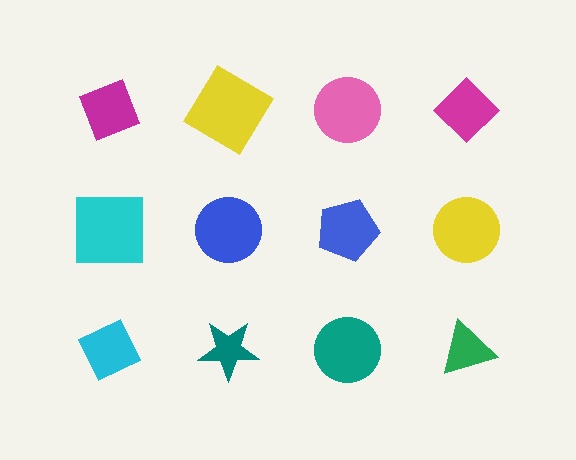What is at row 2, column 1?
A cyan square.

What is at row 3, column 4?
A green triangle.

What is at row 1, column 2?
A yellow diamond.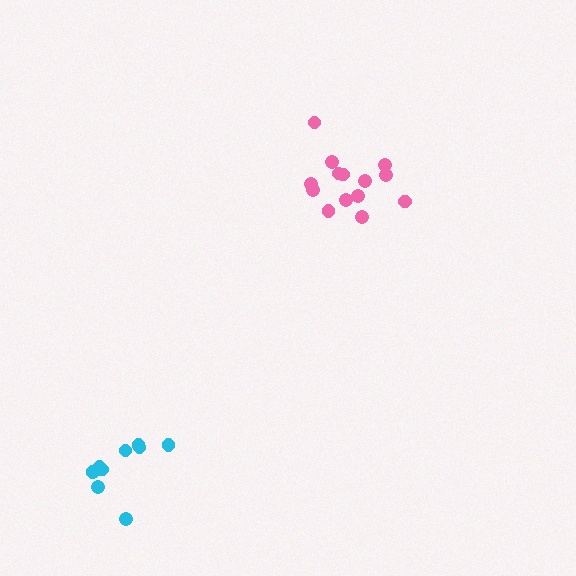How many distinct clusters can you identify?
There are 2 distinct clusters.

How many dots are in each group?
Group 1: 10 dots, Group 2: 14 dots (24 total).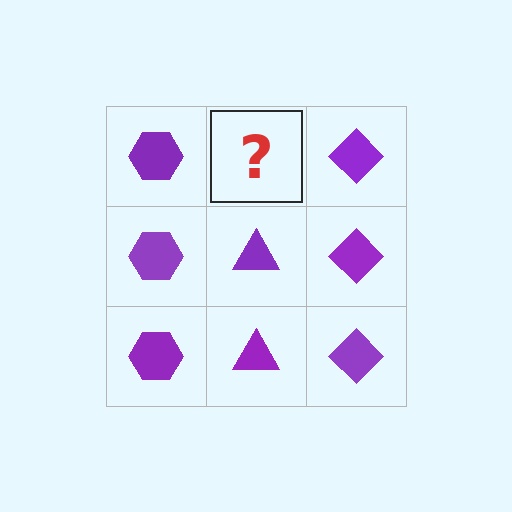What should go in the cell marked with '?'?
The missing cell should contain a purple triangle.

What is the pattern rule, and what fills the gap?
The rule is that each column has a consistent shape. The gap should be filled with a purple triangle.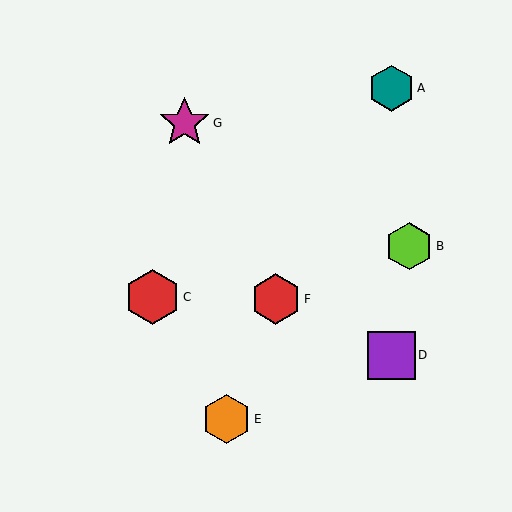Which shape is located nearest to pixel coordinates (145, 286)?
The red hexagon (labeled C) at (153, 297) is nearest to that location.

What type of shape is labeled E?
Shape E is an orange hexagon.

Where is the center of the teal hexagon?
The center of the teal hexagon is at (391, 88).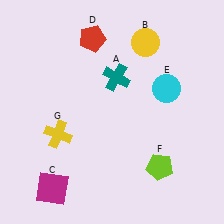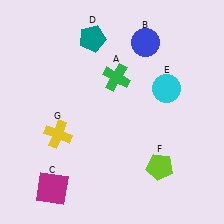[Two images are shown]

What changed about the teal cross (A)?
In Image 1, A is teal. In Image 2, it changed to green.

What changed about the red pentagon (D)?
In Image 1, D is red. In Image 2, it changed to teal.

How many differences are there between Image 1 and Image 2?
There are 3 differences between the two images.